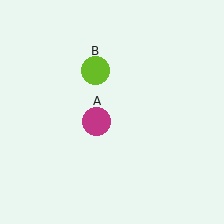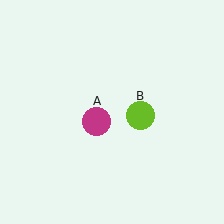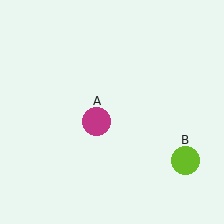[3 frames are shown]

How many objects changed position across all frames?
1 object changed position: lime circle (object B).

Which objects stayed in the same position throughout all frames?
Magenta circle (object A) remained stationary.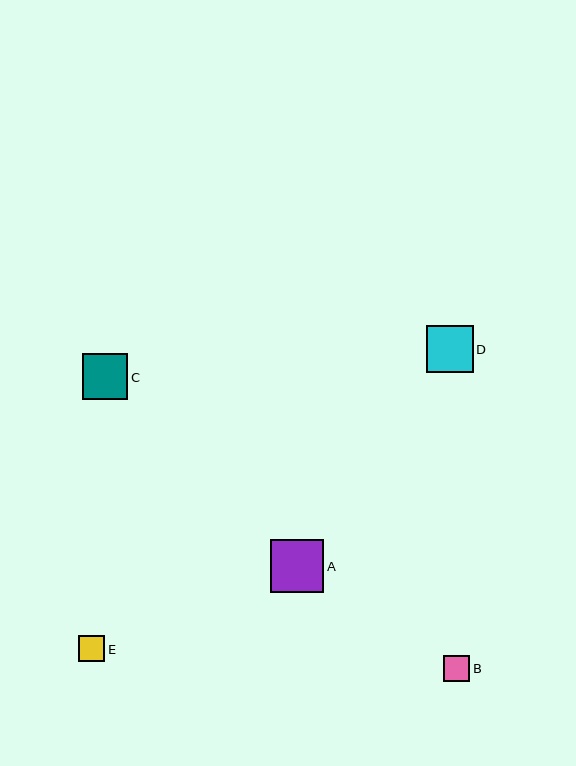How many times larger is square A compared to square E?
Square A is approximately 2.0 times the size of square E.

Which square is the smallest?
Square E is the smallest with a size of approximately 26 pixels.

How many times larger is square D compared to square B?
Square D is approximately 1.8 times the size of square B.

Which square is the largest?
Square A is the largest with a size of approximately 53 pixels.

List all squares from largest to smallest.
From largest to smallest: A, D, C, B, E.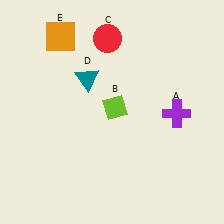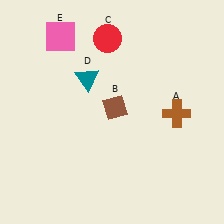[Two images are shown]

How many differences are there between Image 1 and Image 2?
There are 3 differences between the two images.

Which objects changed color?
A changed from purple to brown. B changed from lime to brown. E changed from orange to pink.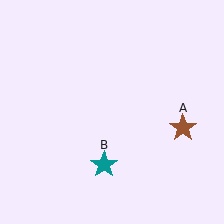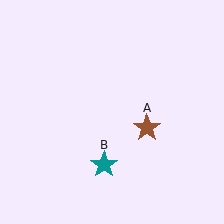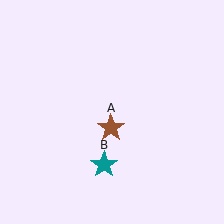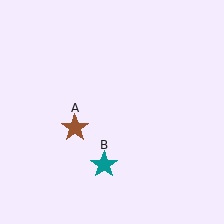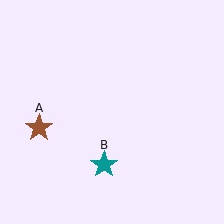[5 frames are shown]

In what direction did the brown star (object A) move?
The brown star (object A) moved left.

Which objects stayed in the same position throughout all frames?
Teal star (object B) remained stationary.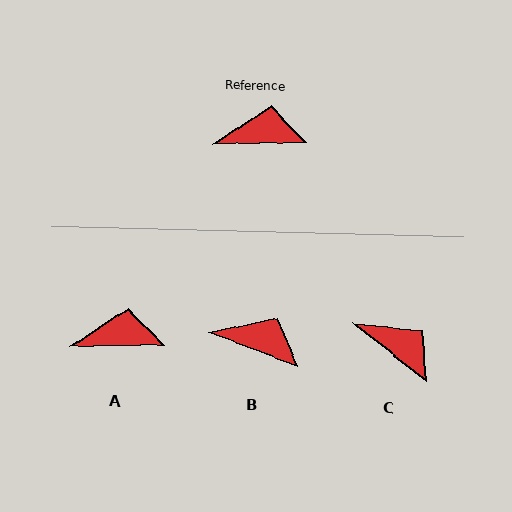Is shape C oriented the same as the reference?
No, it is off by about 40 degrees.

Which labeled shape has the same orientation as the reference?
A.